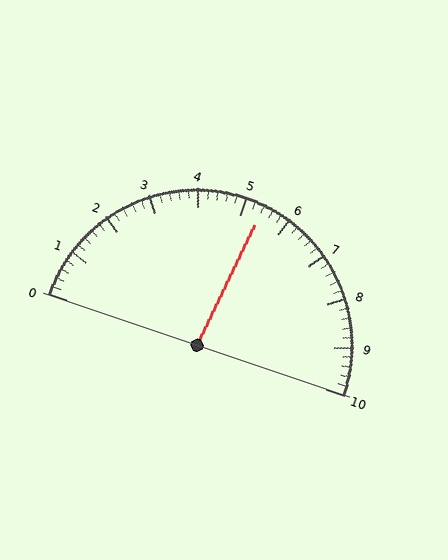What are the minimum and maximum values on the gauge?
The gauge ranges from 0 to 10.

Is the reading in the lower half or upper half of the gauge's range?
The reading is in the upper half of the range (0 to 10).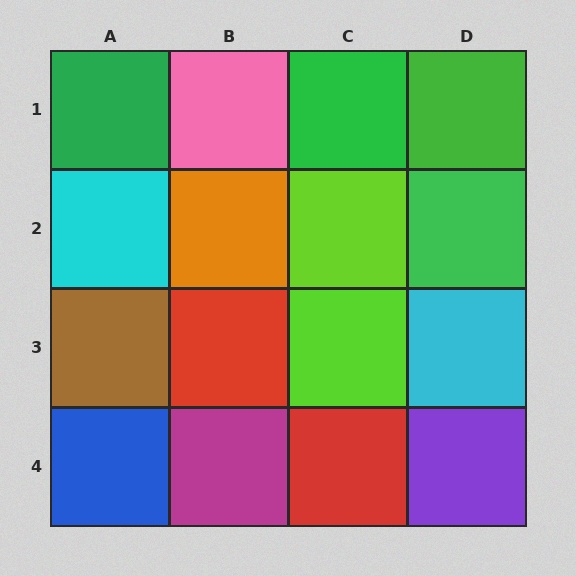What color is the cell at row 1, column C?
Green.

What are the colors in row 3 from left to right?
Brown, red, lime, cyan.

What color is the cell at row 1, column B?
Pink.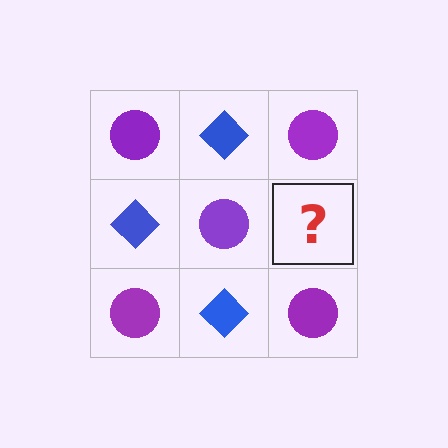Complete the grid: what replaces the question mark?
The question mark should be replaced with a blue diamond.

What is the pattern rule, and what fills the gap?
The rule is that it alternates purple circle and blue diamond in a checkerboard pattern. The gap should be filled with a blue diamond.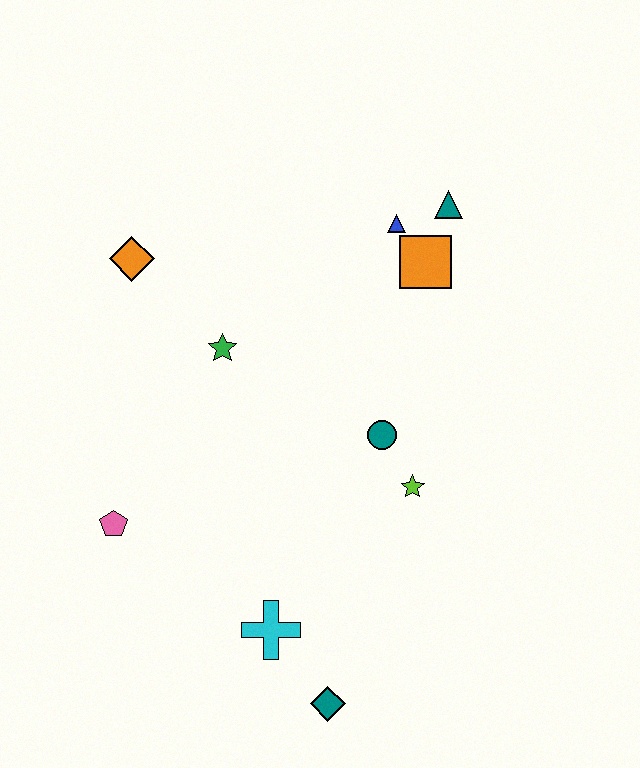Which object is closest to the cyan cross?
The teal diamond is closest to the cyan cross.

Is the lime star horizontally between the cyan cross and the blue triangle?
No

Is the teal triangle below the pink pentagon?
No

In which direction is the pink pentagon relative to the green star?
The pink pentagon is below the green star.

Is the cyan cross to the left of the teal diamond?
Yes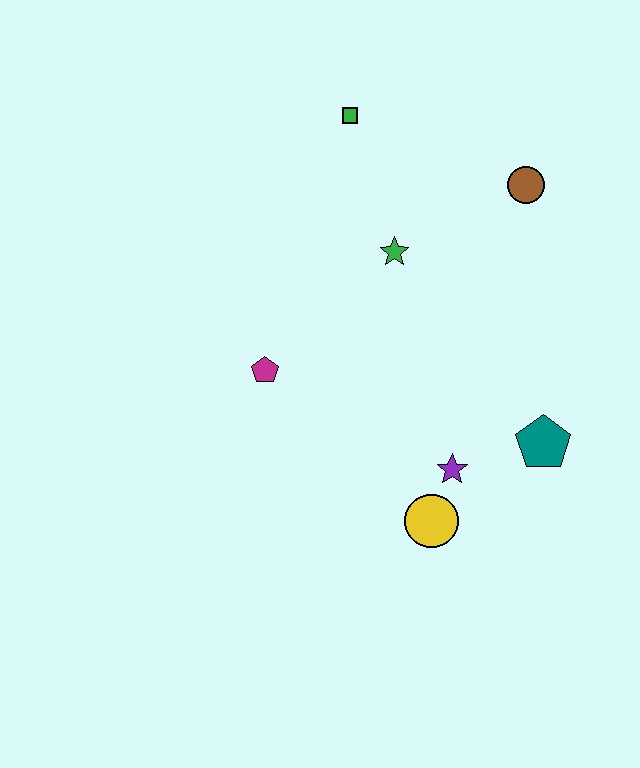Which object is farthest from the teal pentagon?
The green square is farthest from the teal pentagon.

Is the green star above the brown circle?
No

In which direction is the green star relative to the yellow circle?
The green star is above the yellow circle.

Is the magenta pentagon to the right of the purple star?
No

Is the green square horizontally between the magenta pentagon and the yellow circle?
Yes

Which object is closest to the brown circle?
The green star is closest to the brown circle.